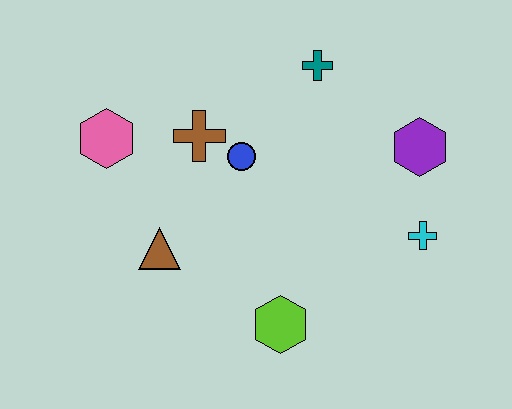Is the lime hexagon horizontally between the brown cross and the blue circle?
No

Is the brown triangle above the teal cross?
No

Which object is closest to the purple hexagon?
The cyan cross is closest to the purple hexagon.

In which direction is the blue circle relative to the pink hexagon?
The blue circle is to the right of the pink hexagon.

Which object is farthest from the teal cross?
The lime hexagon is farthest from the teal cross.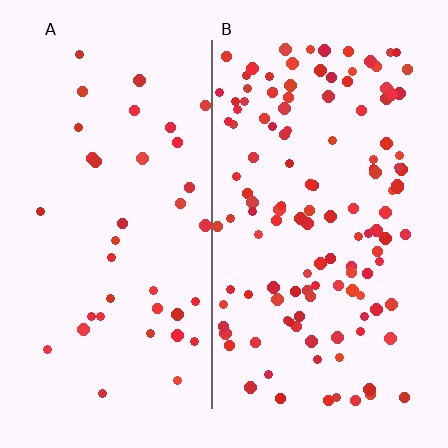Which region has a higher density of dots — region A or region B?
B (the right).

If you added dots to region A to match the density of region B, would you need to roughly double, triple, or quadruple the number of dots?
Approximately triple.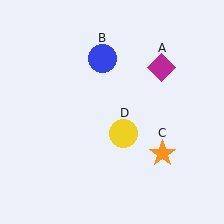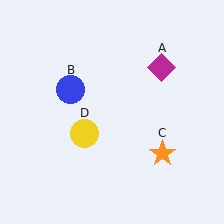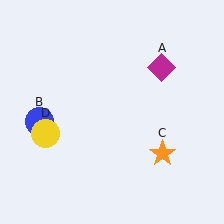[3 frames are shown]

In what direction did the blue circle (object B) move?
The blue circle (object B) moved down and to the left.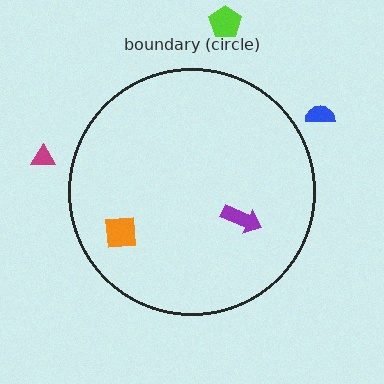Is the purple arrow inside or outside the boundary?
Inside.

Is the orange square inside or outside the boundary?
Inside.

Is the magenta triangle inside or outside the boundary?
Outside.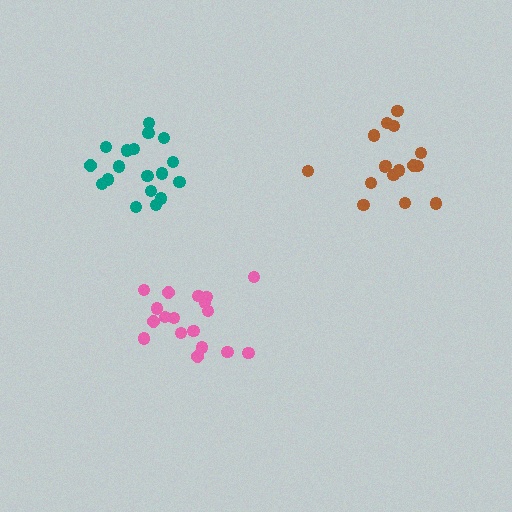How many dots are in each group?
Group 1: 18 dots, Group 2: 16 dots, Group 3: 18 dots (52 total).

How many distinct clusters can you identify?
There are 3 distinct clusters.